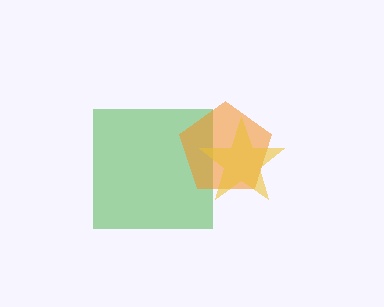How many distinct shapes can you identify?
There are 3 distinct shapes: a green square, an orange pentagon, a yellow star.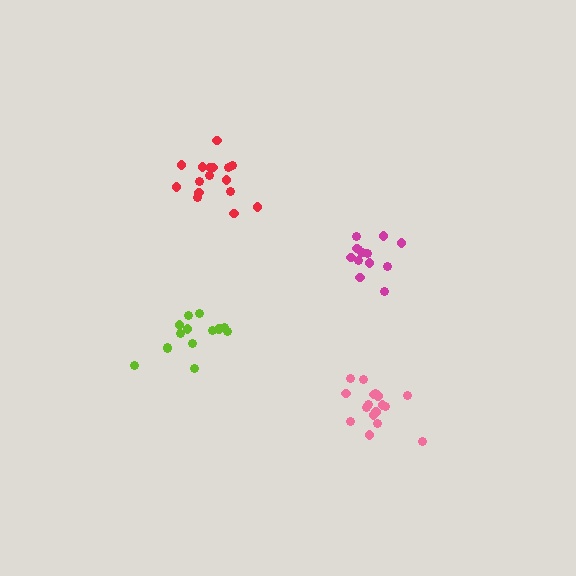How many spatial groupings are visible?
There are 4 spatial groupings.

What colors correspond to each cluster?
The clusters are colored: red, pink, magenta, lime.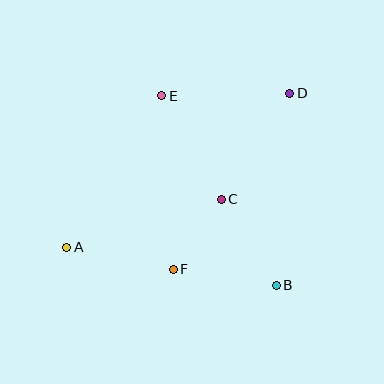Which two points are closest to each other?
Points C and F are closest to each other.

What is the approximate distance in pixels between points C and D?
The distance between C and D is approximately 126 pixels.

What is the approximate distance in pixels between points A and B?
The distance between A and B is approximately 213 pixels.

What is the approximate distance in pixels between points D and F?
The distance between D and F is approximately 211 pixels.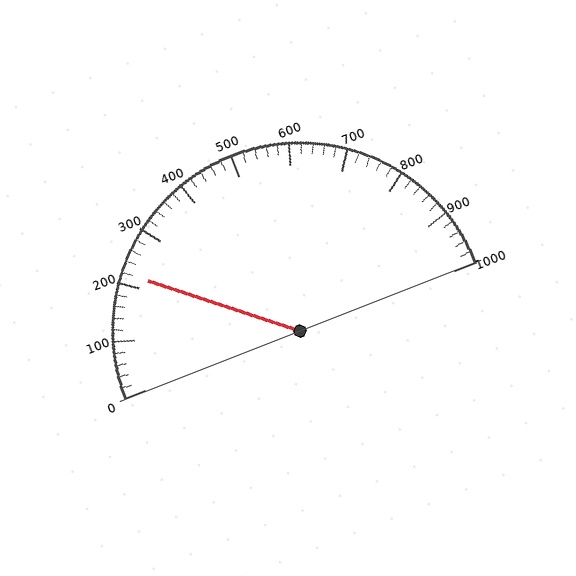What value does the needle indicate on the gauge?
The needle indicates approximately 220.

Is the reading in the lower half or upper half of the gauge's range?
The reading is in the lower half of the range (0 to 1000).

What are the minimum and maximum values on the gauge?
The gauge ranges from 0 to 1000.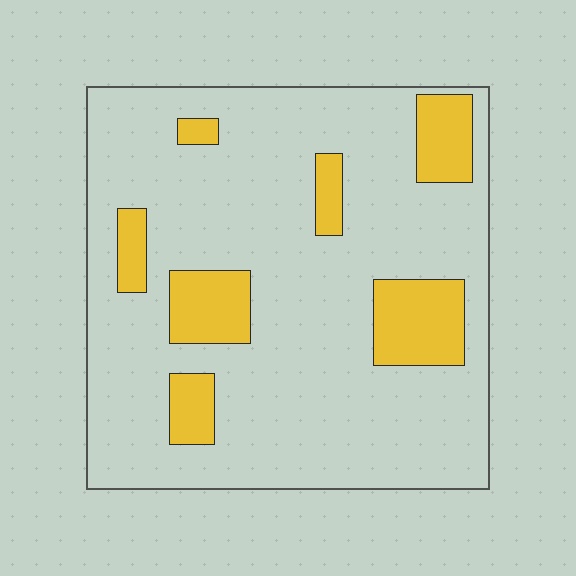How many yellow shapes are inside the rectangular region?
7.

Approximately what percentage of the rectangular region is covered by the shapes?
Approximately 15%.